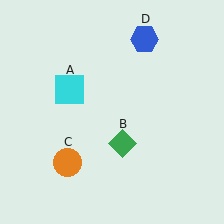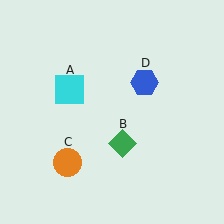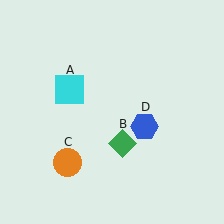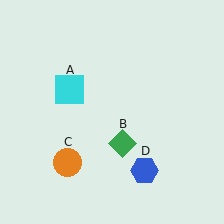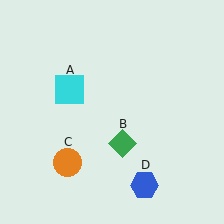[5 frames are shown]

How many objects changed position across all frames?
1 object changed position: blue hexagon (object D).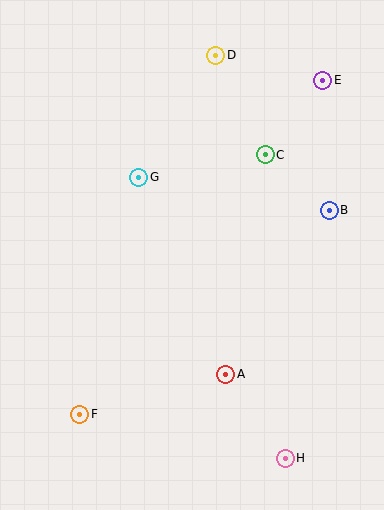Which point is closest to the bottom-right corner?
Point H is closest to the bottom-right corner.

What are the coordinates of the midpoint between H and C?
The midpoint between H and C is at (275, 307).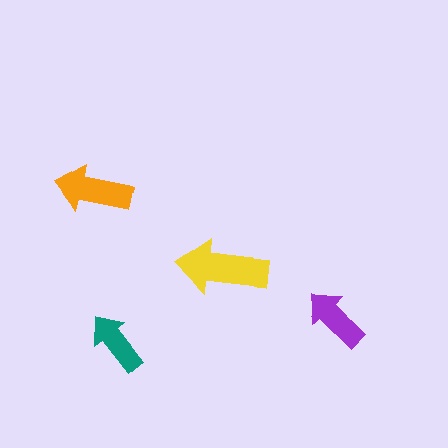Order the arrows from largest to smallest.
the yellow one, the orange one, the purple one, the teal one.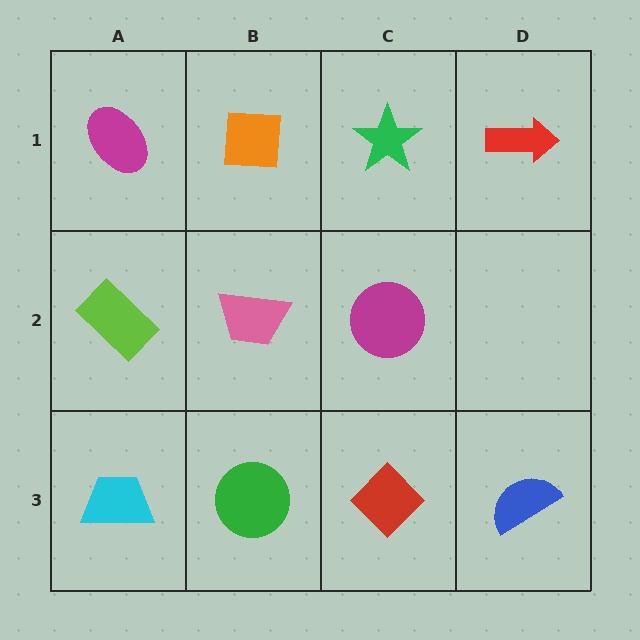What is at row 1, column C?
A green star.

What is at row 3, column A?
A cyan trapezoid.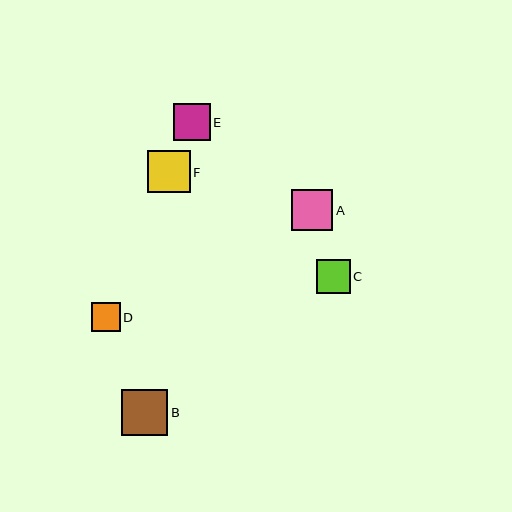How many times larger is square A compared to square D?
Square A is approximately 1.4 times the size of square D.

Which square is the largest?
Square B is the largest with a size of approximately 46 pixels.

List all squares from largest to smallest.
From largest to smallest: B, F, A, E, C, D.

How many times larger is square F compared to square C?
Square F is approximately 1.3 times the size of square C.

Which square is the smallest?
Square D is the smallest with a size of approximately 29 pixels.